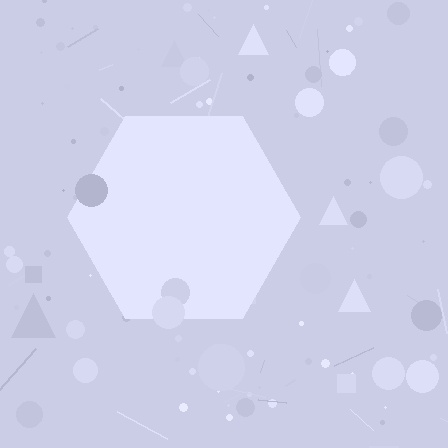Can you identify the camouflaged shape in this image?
The camouflaged shape is a hexagon.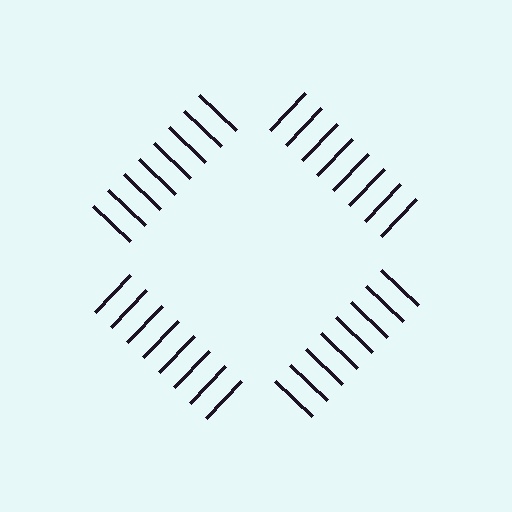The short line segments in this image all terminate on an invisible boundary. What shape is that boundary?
An illusory square — the line segments terminate on its edges but no continuous stroke is drawn.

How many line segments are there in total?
32 — 8 along each of the 4 edges.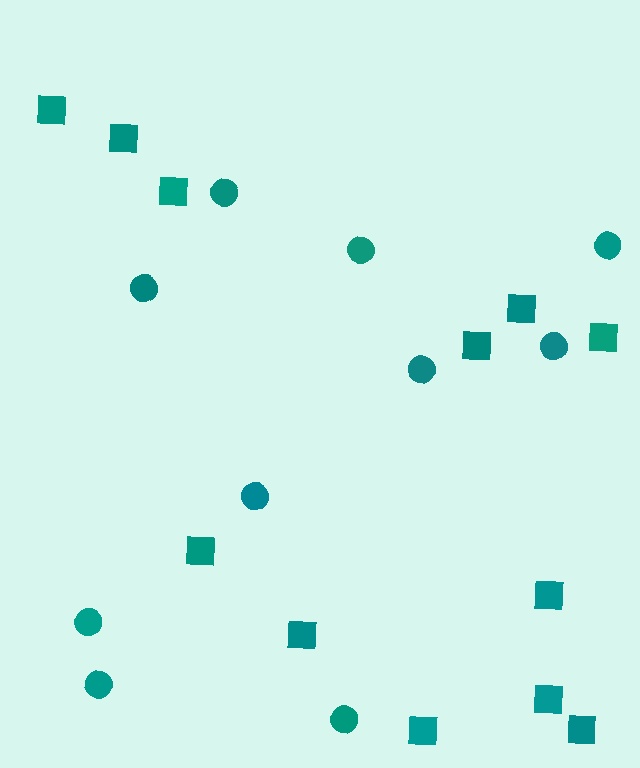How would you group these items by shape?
There are 2 groups: one group of circles (10) and one group of squares (12).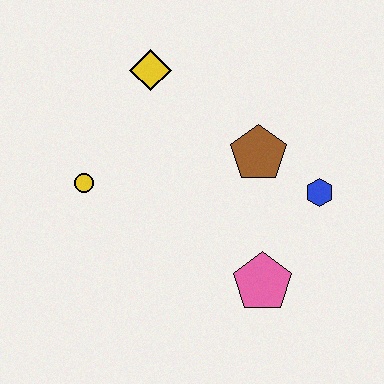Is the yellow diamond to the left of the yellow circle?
No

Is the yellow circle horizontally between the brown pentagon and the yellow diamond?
No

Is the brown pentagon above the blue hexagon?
Yes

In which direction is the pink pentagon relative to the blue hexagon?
The pink pentagon is below the blue hexagon.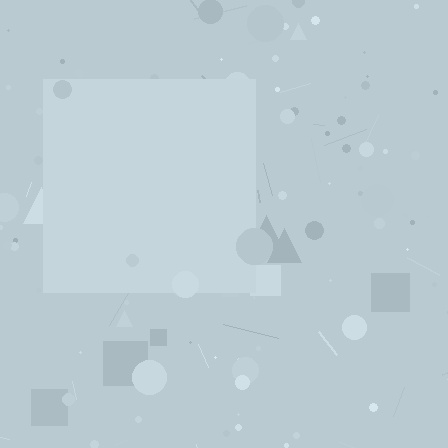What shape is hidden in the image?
A square is hidden in the image.